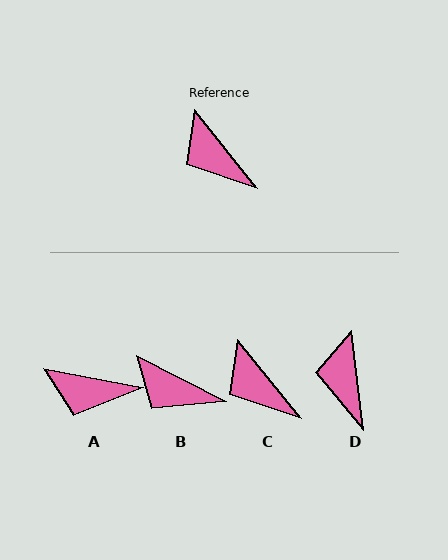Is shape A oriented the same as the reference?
No, it is off by about 41 degrees.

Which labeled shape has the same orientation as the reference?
C.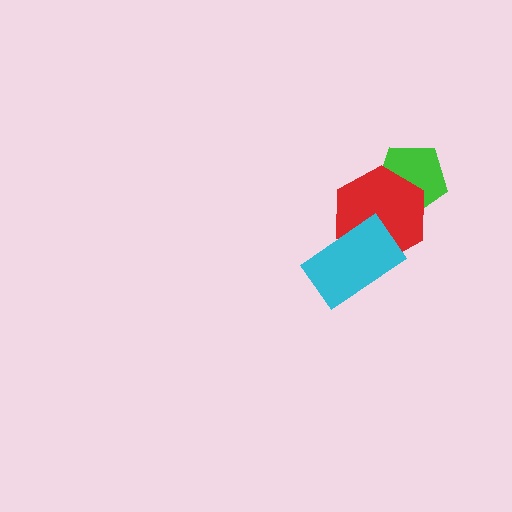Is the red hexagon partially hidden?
Yes, it is partially covered by another shape.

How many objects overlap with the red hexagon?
2 objects overlap with the red hexagon.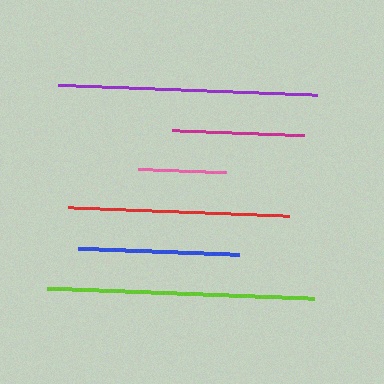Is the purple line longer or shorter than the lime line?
The lime line is longer than the purple line.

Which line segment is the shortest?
The pink line is the shortest at approximately 88 pixels.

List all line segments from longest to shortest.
From longest to shortest: lime, purple, red, blue, magenta, pink.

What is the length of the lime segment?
The lime segment is approximately 267 pixels long.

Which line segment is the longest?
The lime line is the longest at approximately 267 pixels.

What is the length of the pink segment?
The pink segment is approximately 88 pixels long.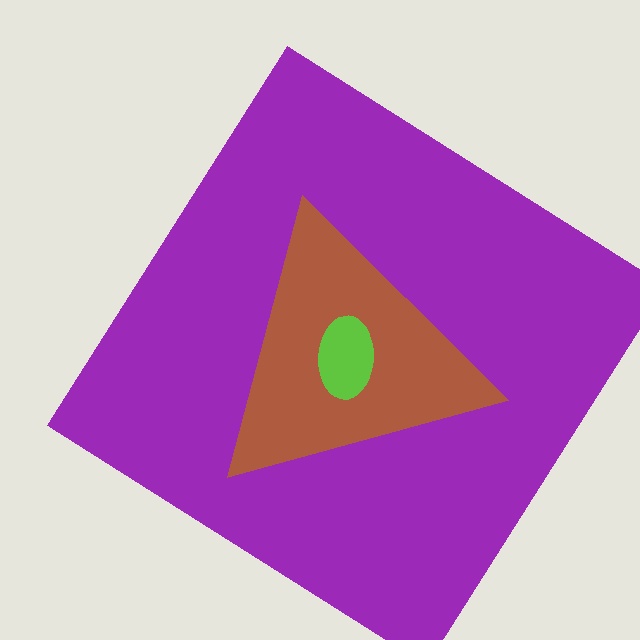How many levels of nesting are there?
3.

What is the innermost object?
The lime ellipse.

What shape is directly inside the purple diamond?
The brown triangle.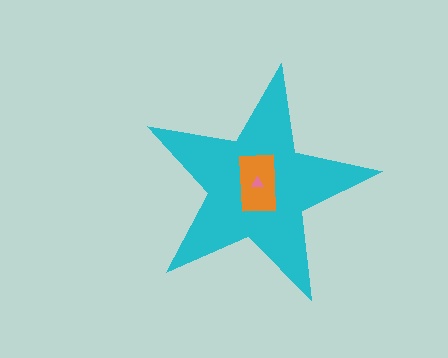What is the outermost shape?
The cyan star.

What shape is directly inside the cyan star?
The orange rectangle.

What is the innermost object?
The pink triangle.